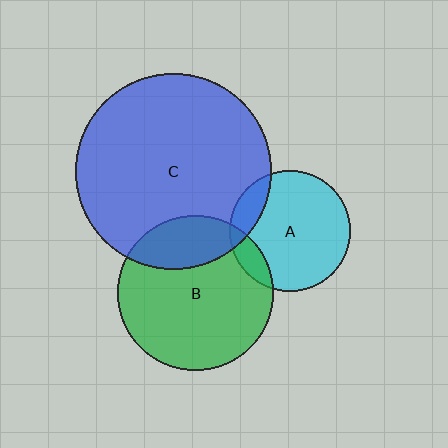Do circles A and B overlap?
Yes.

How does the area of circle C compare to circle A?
Approximately 2.6 times.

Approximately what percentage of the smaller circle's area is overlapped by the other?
Approximately 10%.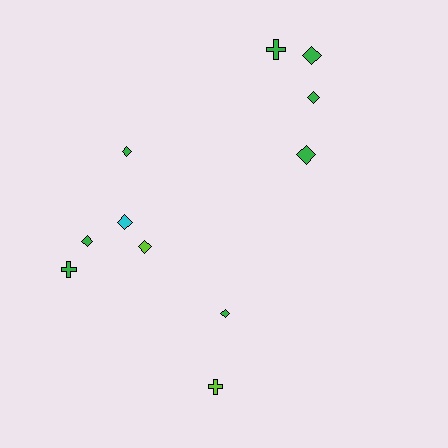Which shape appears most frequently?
Diamond, with 8 objects.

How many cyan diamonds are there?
There is 1 cyan diamond.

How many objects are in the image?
There are 11 objects.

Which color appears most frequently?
Green, with 8 objects.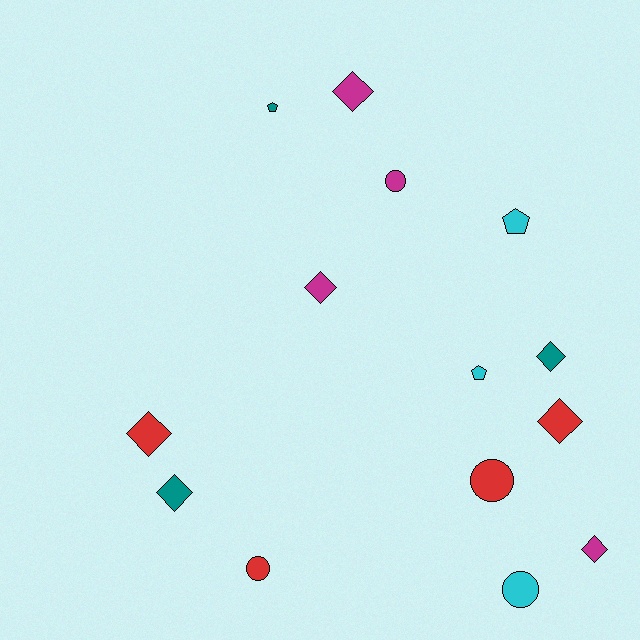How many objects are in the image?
There are 14 objects.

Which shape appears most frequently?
Diamond, with 7 objects.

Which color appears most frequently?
Magenta, with 4 objects.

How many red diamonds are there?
There are 2 red diamonds.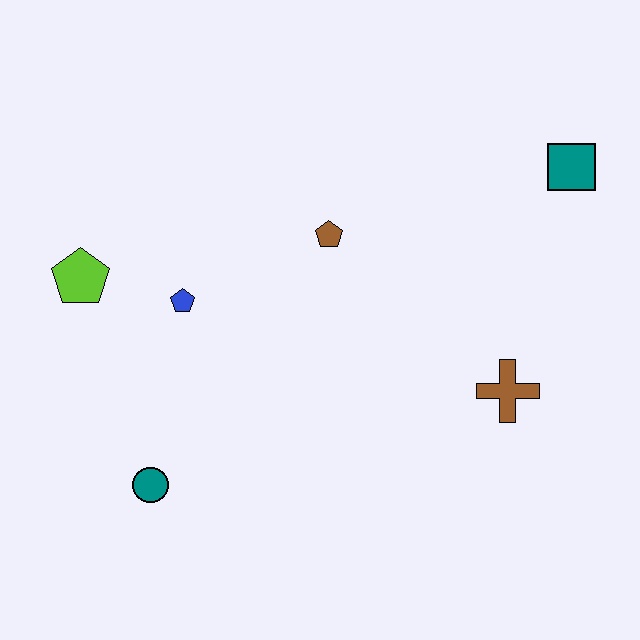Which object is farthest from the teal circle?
The teal square is farthest from the teal circle.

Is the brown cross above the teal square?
No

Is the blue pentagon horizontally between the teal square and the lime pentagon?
Yes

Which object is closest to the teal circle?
The blue pentagon is closest to the teal circle.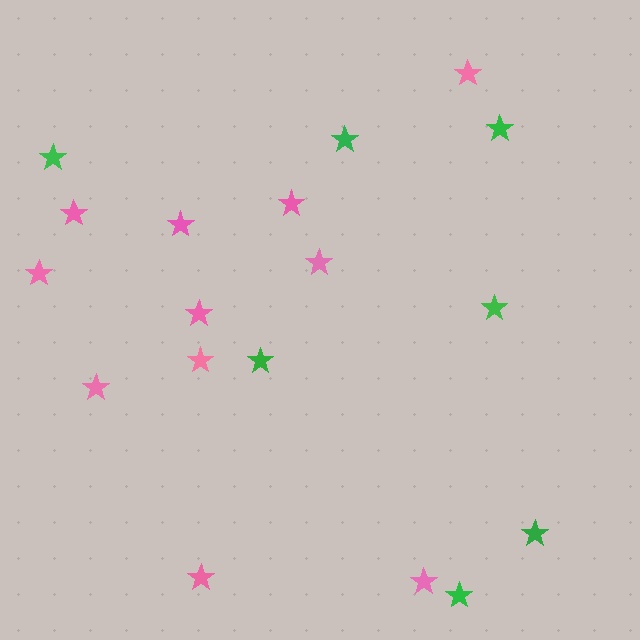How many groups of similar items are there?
There are 2 groups: one group of green stars (7) and one group of pink stars (11).